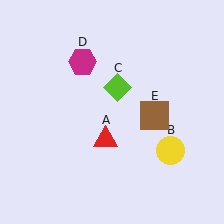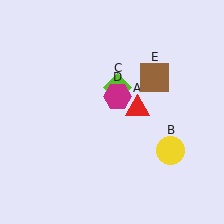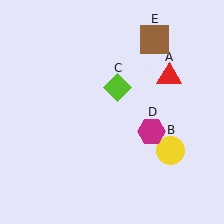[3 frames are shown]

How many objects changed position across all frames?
3 objects changed position: red triangle (object A), magenta hexagon (object D), brown square (object E).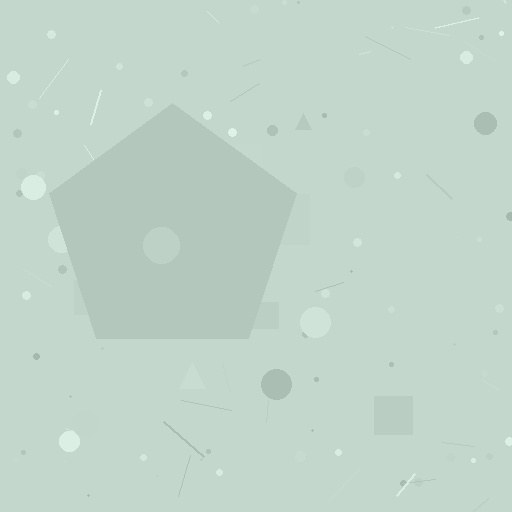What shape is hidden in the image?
A pentagon is hidden in the image.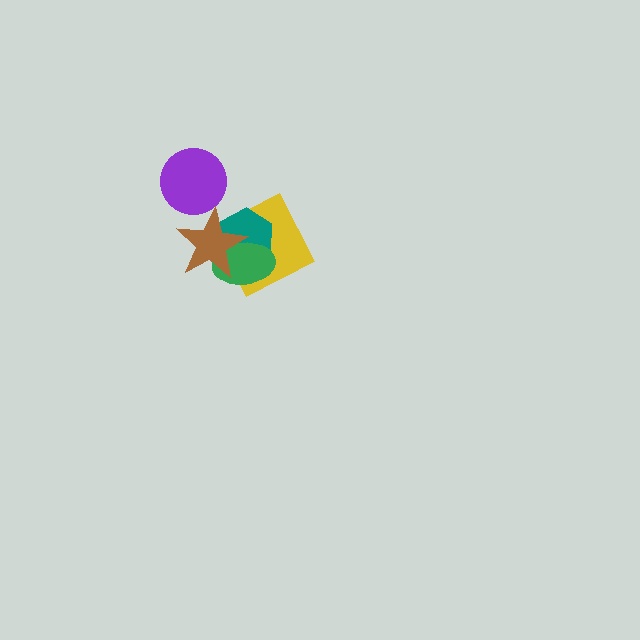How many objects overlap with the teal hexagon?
3 objects overlap with the teal hexagon.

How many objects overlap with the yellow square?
3 objects overlap with the yellow square.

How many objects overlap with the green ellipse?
3 objects overlap with the green ellipse.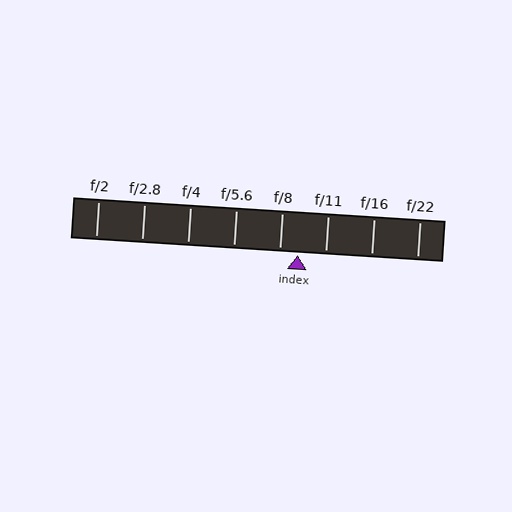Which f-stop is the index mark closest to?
The index mark is closest to f/8.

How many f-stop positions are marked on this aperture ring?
There are 8 f-stop positions marked.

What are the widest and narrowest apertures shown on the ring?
The widest aperture shown is f/2 and the narrowest is f/22.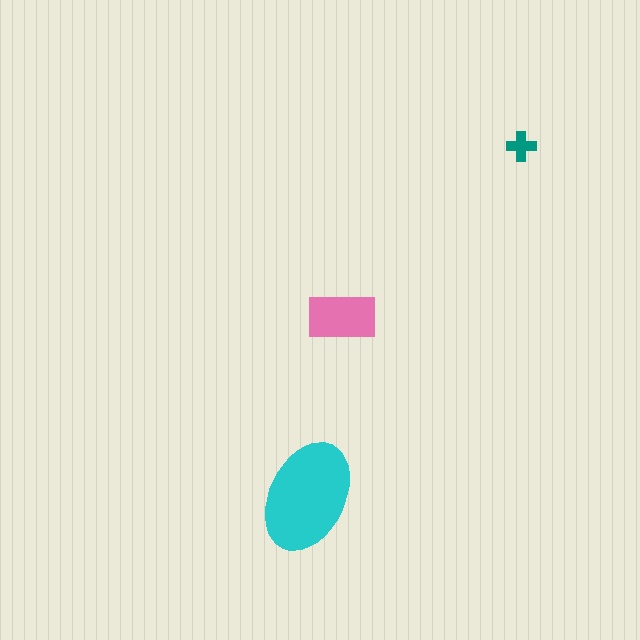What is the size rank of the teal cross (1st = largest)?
3rd.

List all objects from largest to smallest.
The cyan ellipse, the pink rectangle, the teal cross.